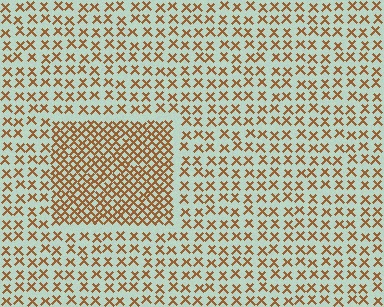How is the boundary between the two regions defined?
The boundary is defined by a change in element density (approximately 2.2x ratio). All elements are the same color, size, and shape.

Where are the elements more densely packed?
The elements are more densely packed inside the rectangle boundary.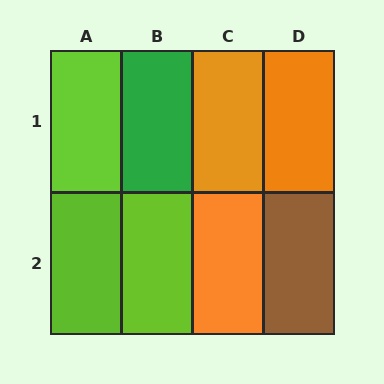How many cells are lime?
3 cells are lime.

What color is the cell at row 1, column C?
Orange.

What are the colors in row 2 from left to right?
Lime, lime, orange, brown.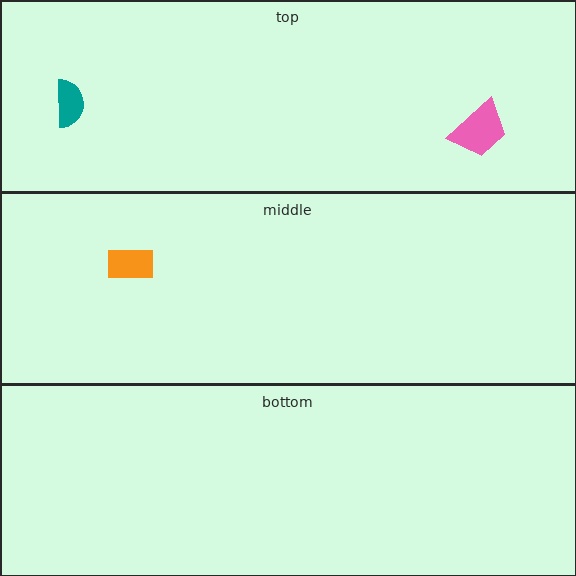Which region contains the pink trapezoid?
The top region.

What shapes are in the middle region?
The orange rectangle.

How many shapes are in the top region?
2.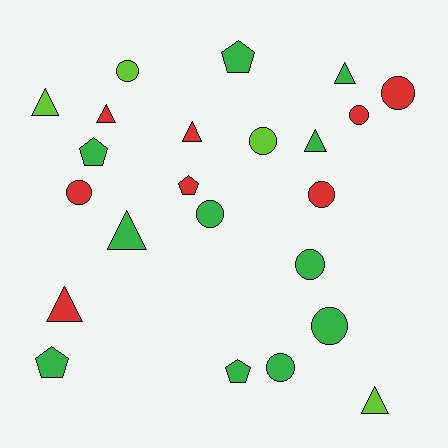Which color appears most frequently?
Green, with 11 objects.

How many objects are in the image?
There are 23 objects.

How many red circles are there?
There are 4 red circles.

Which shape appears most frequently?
Circle, with 10 objects.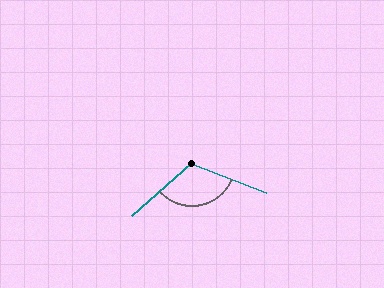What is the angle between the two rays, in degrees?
Approximately 117 degrees.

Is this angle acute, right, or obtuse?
It is obtuse.